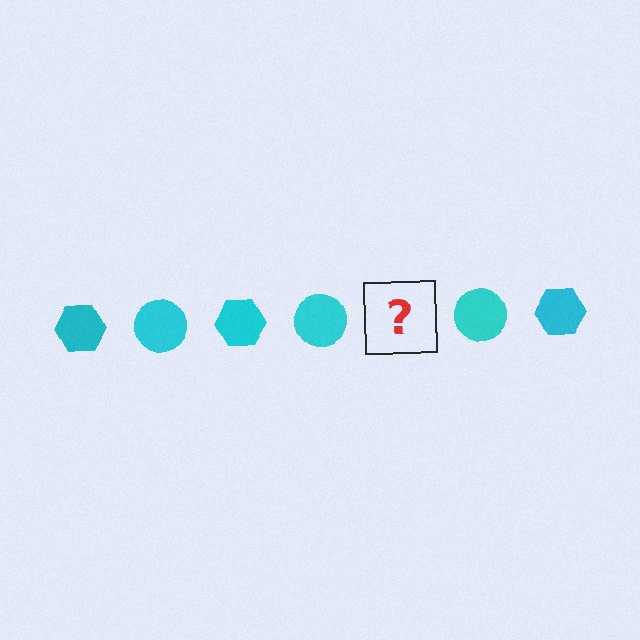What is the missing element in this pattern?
The missing element is a cyan hexagon.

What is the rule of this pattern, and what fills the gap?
The rule is that the pattern cycles through hexagon, circle shapes in cyan. The gap should be filled with a cyan hexagon.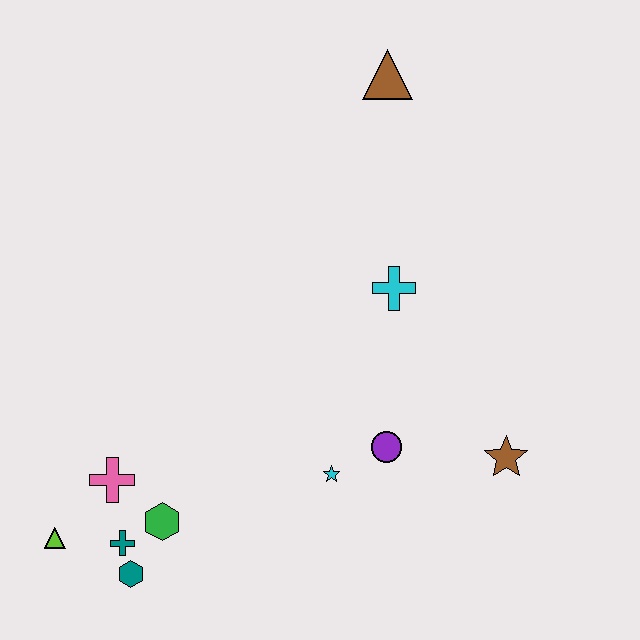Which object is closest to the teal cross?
The teal hexagon is closest to the teal cross.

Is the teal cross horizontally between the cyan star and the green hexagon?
No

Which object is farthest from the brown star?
The lime triangle is farthest from the brown star.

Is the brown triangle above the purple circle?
Yes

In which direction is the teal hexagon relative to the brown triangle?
The teal hexagon is below the brown triangle.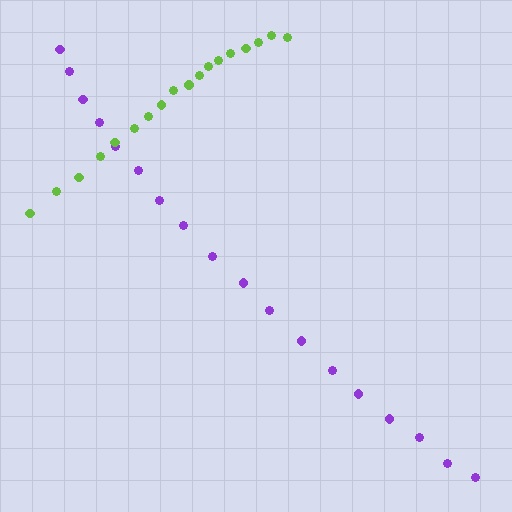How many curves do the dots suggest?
There are 2 distinct paths.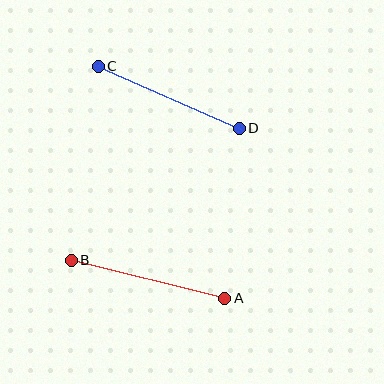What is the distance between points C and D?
The distance is approximately 154 pixels.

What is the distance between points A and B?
The distance is approximately 158 pixels.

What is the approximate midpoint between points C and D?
The midpoint is at approximately (169, 97) pixels.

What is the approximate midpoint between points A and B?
The midpoint is at approximately (148, 279) pixels.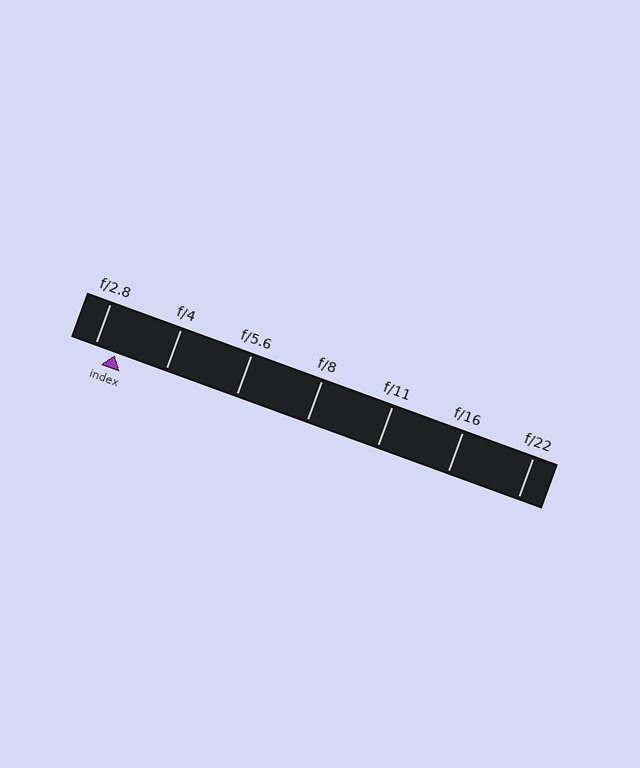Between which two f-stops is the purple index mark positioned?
The index mark is between f/2.8 and f/4.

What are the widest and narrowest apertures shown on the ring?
The widest aperture shown is f/2.8 and the narrowest is f/22.